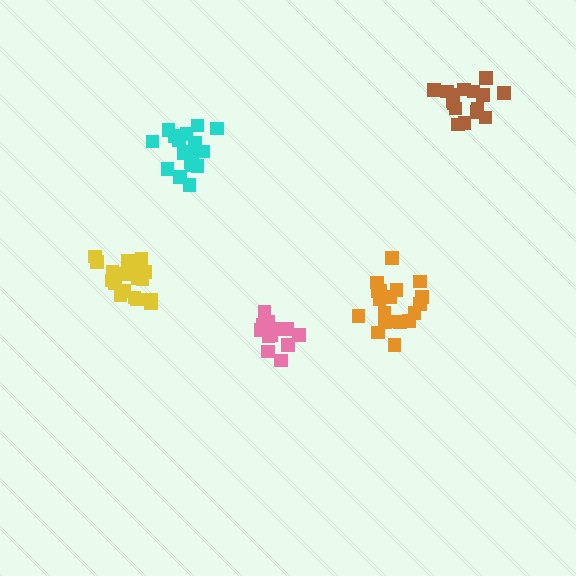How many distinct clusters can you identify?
There are 5 distinct clusters.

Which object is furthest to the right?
The brown cluster is rightmost.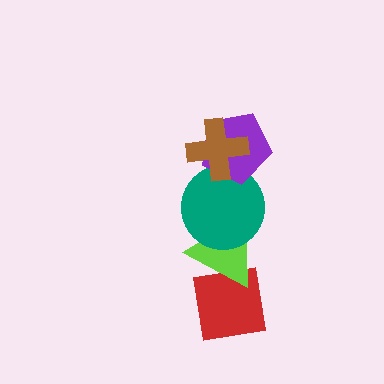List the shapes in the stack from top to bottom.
From top to bottom: the brown cross, the purple pentagon, the teal circle, the lime triangle, the red square.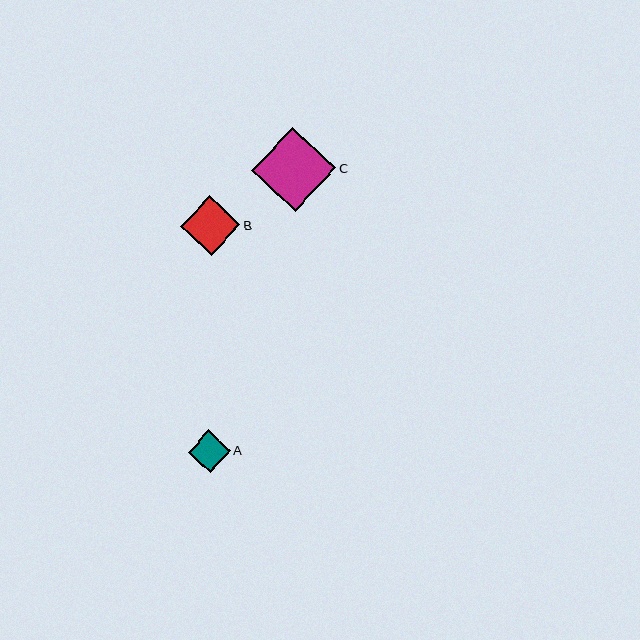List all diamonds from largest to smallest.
From largest to smallest: C, B, A.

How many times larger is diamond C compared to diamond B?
Diamond C is approximately 1.4 times the size of diamond B.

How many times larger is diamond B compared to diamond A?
Diamond B is approximately 1.4 times the size of diamond A.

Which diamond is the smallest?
Diamond A is the smallest with a size of approximately 42 pixels.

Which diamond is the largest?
Diamond C is the largest with a size of approximately 84 pixels.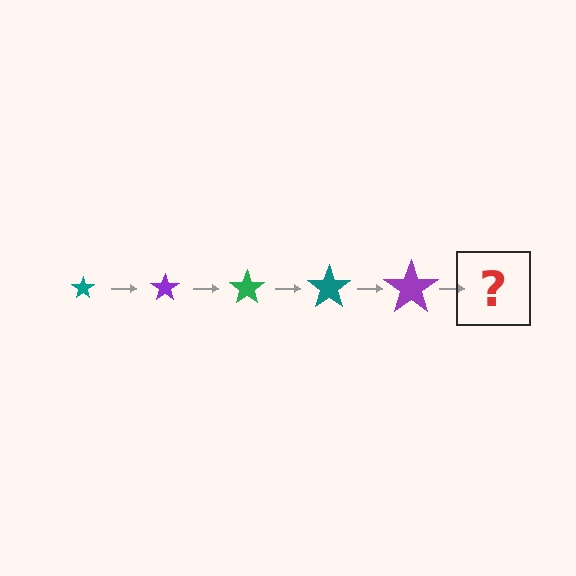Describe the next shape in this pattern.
It should be a green star, larger than the previous one.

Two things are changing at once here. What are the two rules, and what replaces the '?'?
The two rules are that the star grows larger each step and the color cycles through teal, purple, and green. The '?' should be a green star, larger than the previous one.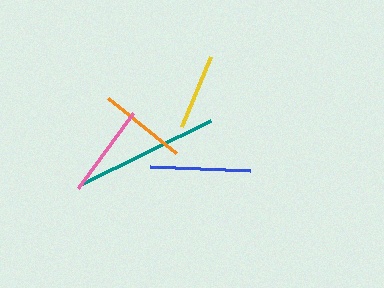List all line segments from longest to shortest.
From longest to shortest: teal, blue, pink, orange, yellow.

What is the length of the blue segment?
The blue segment is approximately 101 pixels long.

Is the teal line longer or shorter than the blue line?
The teal line is longer than the blue line.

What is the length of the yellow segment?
The yellow segment is approximately 76 pixels long.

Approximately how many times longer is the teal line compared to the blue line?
The teal line is approximately 1.4 times the length of the blue line.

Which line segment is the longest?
The teal line is the longest at approximately 143 pixels.